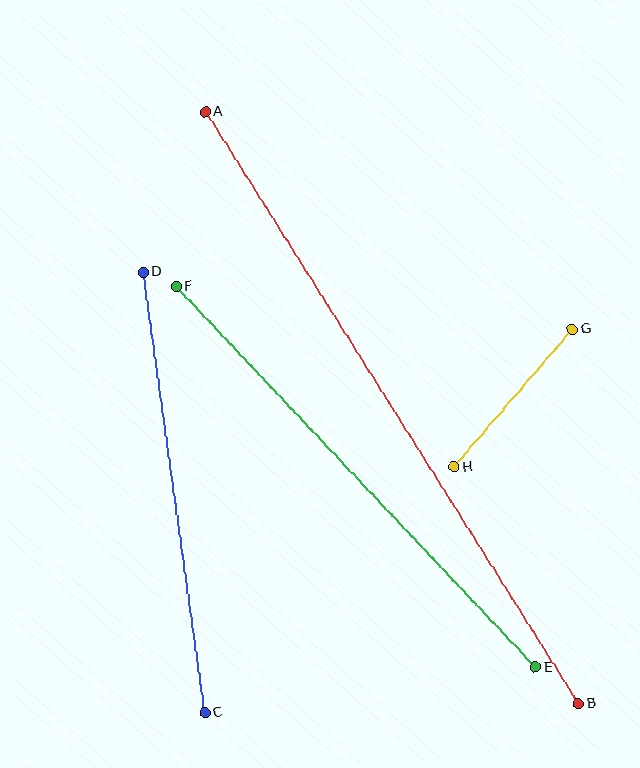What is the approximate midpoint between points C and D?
The midpoint is at approximately (174, 492) pixels.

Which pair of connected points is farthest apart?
Points A and B are farthest apart.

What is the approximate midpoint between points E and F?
The midpoint is at approximately (356, 477) pixels.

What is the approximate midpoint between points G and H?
The midpoint is at approximately (513, 398) pixels.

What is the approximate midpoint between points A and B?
The midpoint is at approximately (392, 408) pixels.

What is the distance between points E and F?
The distance is approximately 523 pixels.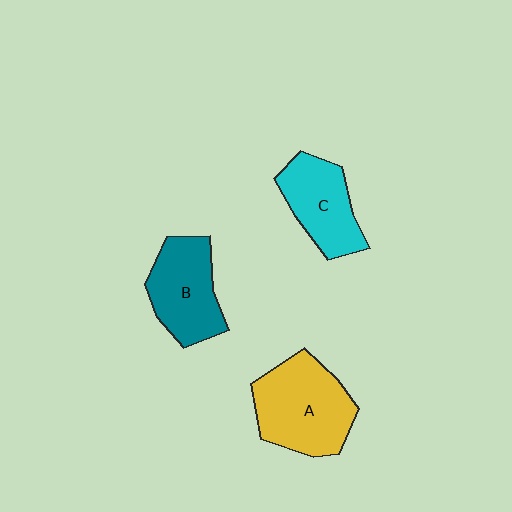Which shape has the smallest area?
Shape C (cyan).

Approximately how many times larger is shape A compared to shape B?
Approximately 1.3 times.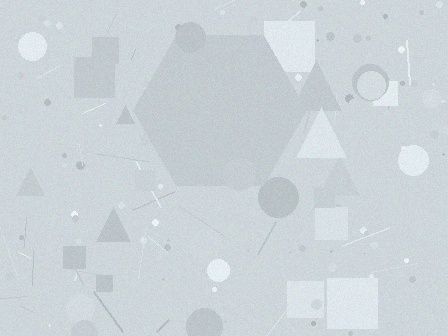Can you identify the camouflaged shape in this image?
The camouflaged shape is a hexagon.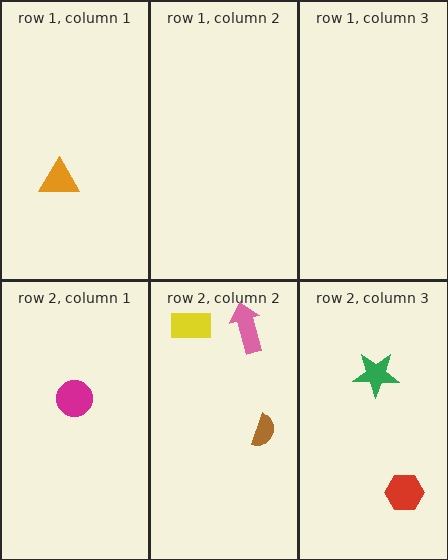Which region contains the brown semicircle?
The row 2, column 2 region.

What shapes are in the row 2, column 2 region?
The brown semicircle, the pink arrow, the yellow rectangle.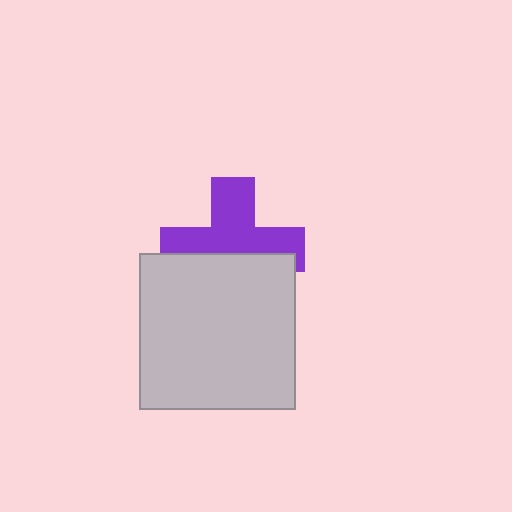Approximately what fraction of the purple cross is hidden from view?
Roughly 43% of the purple cross is hidden behind the light gray square.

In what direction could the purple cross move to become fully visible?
The purple cross could move up. That would shift it out from behind the light gray square entirely.